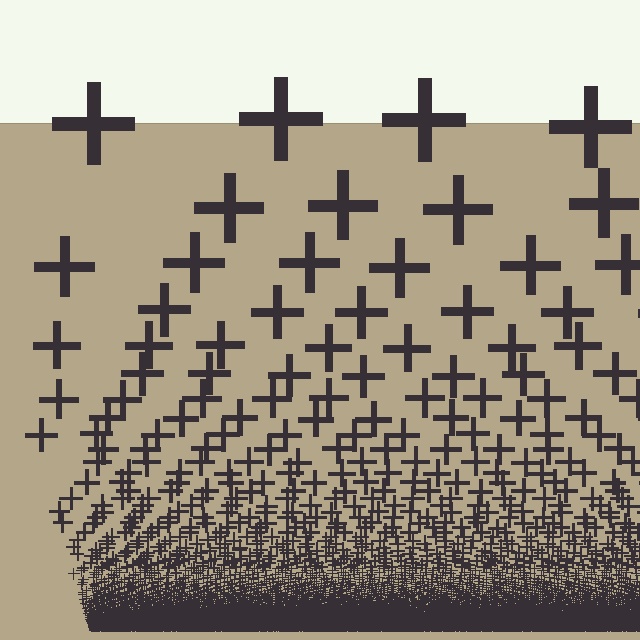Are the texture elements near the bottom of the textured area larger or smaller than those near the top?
Smaller. The gradient is inverted — elements near the bottom are smaller and denser.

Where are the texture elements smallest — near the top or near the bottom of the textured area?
Near the bottom.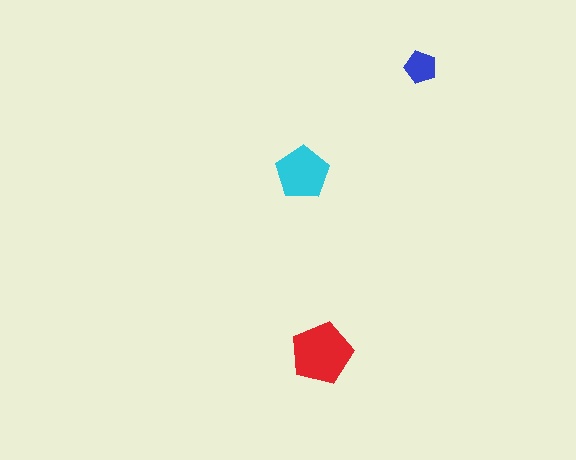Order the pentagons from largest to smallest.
the red one, the cyan one, the blue one.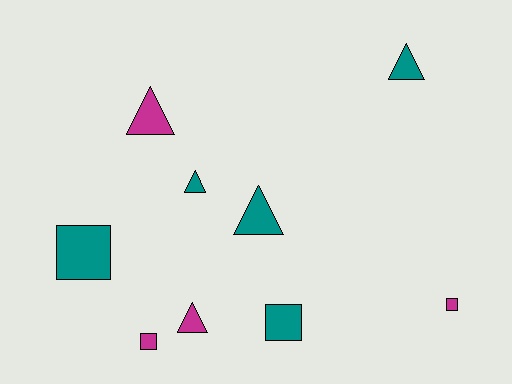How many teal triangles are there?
There are 3 teal triangles.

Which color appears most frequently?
Teal, with 5 objects.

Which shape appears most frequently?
Triangle, with 5 objects.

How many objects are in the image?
There are 9 objects.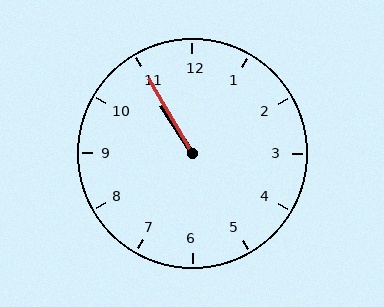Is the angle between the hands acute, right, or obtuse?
It is acute.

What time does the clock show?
10:55.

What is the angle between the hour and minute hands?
Approximately 2 degrees.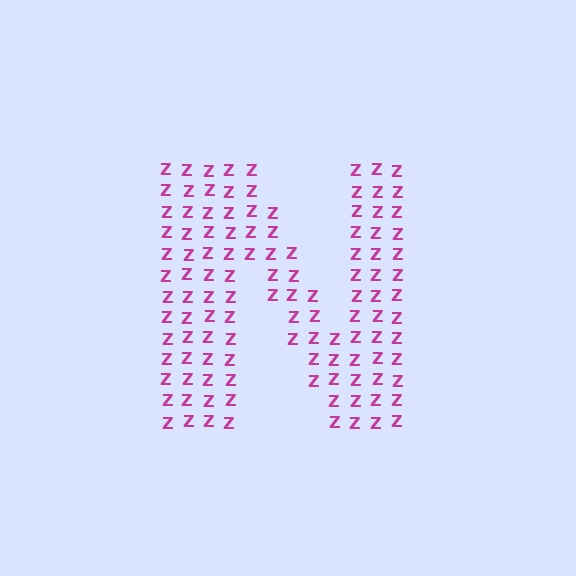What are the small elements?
The small elements are letter Z's.